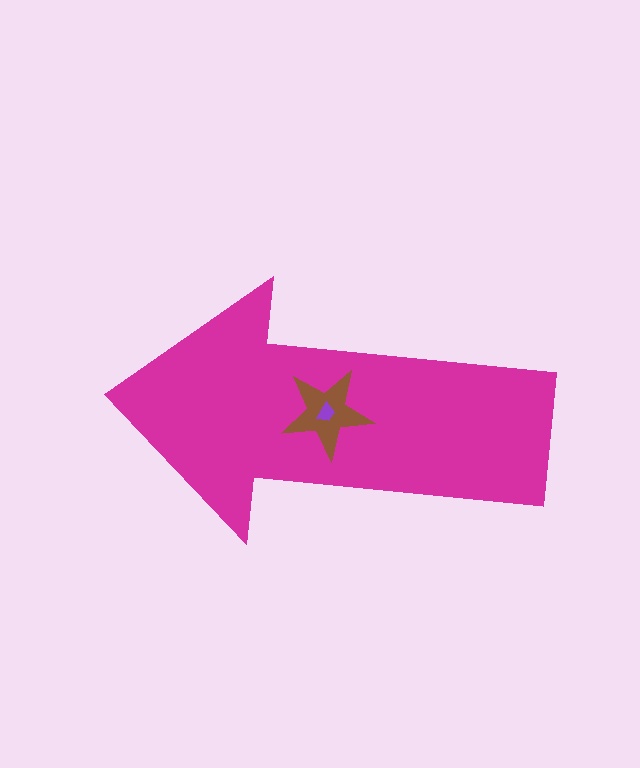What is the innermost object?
The purple trapezoid.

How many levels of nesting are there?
3.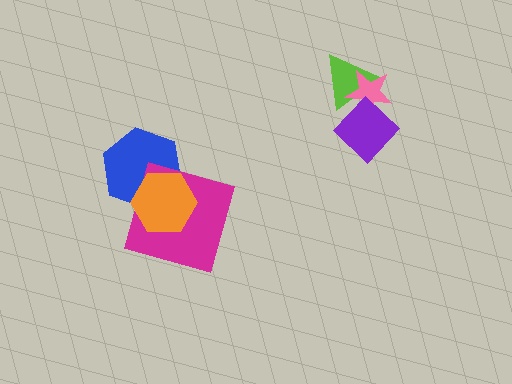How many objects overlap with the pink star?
2 objects overlap with the pink star.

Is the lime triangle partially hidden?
Yes, it is partially covered by another shape.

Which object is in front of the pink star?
The purple diamond is in front of the pink star.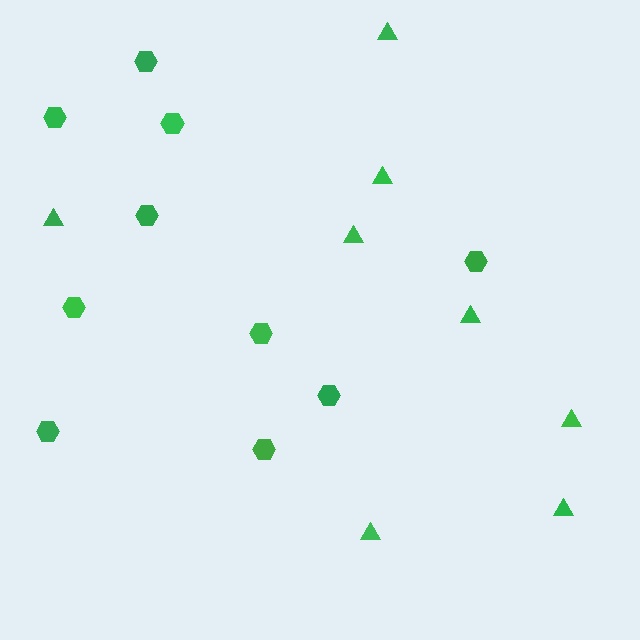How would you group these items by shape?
There are 2 groups: one group of triangles (8) and one group of hexagons (10).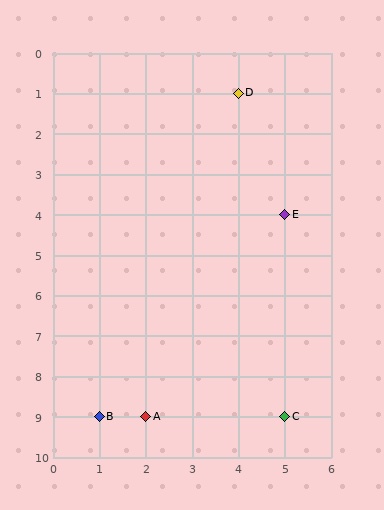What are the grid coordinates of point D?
Point D is at grid coordinates (4, 1).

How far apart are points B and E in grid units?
Points B and E are 4 columns and 5 rows apart (about 6.4 grid units diagonally).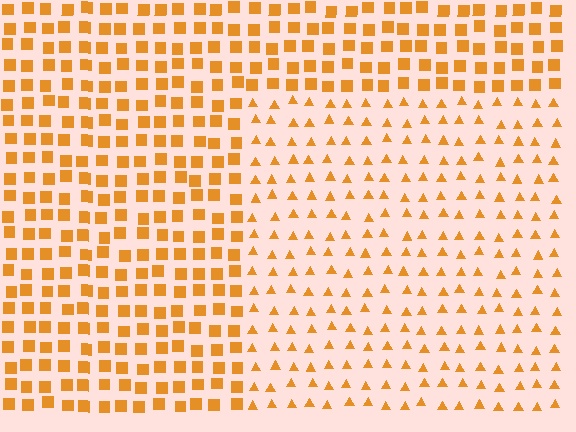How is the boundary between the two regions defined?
The boundary is defined by a change in element shape: triangles inside vs. squares outside. All elements share the same color and spacing.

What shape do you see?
I see a rectangle.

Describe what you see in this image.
The image is filled with small orange elements arranged in a uniform grid. A rectangle-shaped region contains triangles, while the surrounding area contains squares. The boundary is defined purely by the change in element shape.